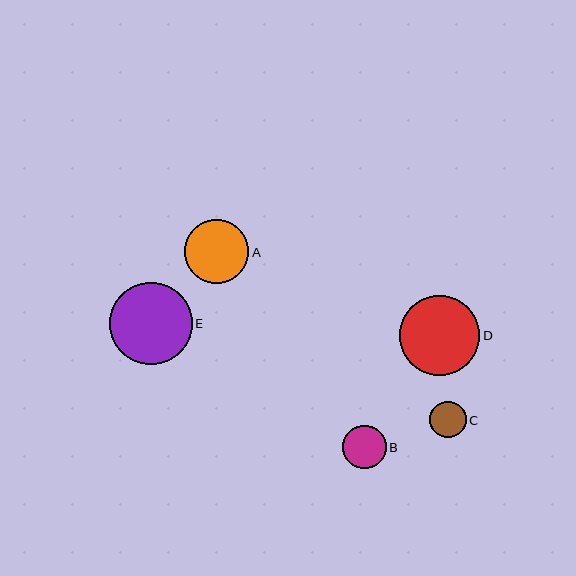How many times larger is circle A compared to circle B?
Circle A is approximately 1.5 times the size of circle B.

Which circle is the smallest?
Circle C is the smallest with a size of approximately 36 pixels.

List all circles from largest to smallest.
From largest to smallest: E, D, A, B, C.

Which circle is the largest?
Circle E is the largest with a size of approximately 83 pixels.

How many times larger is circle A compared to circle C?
Circle A is approximately 1.8 times the size of circle C.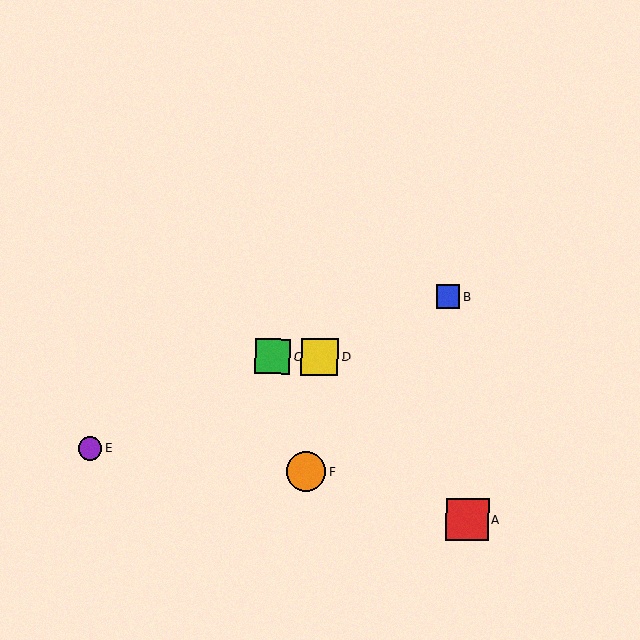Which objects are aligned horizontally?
Objects C, D are aligned horizontally.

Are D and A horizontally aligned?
No, D is at y≈357 and A is at y≈520.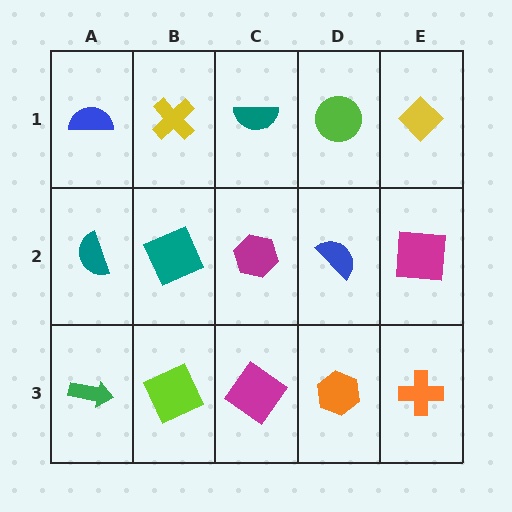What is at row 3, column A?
A green arrow.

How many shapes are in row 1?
5 shapes.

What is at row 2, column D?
A blue semicircle.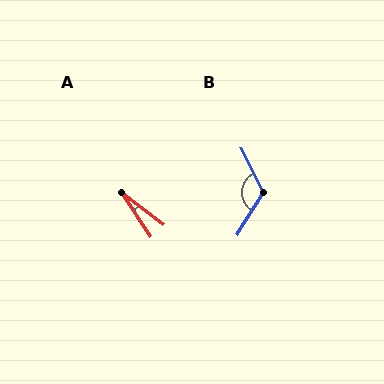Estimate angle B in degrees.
Approximately 121 degrees.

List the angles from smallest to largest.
A (19°), B (121°).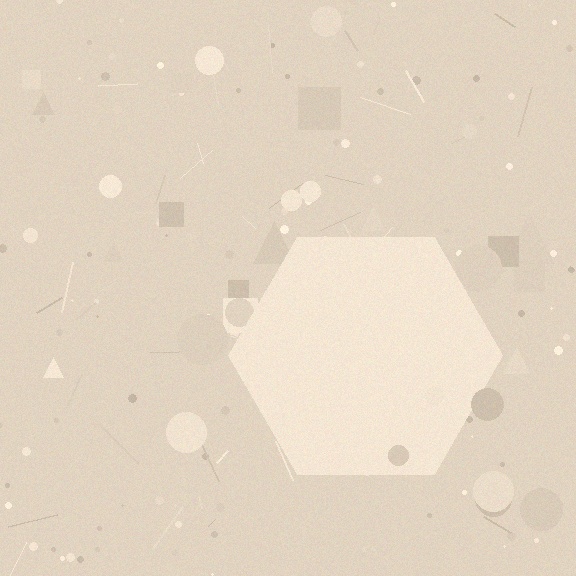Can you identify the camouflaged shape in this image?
The camouflaged shape is a hexagon.